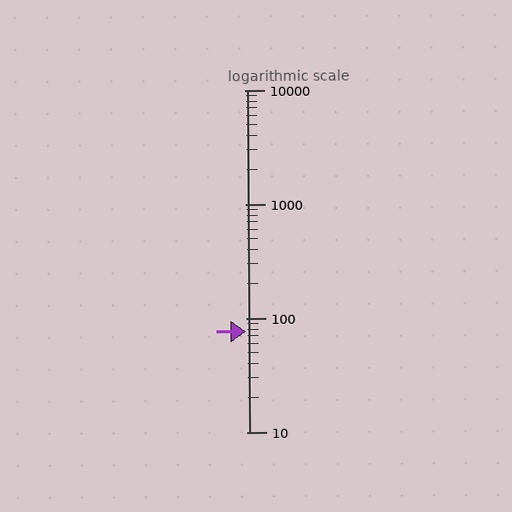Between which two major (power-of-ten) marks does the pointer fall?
The pointer is between 10 and 100.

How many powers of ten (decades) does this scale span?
The scale spans 3 decades, from 10 to 10000.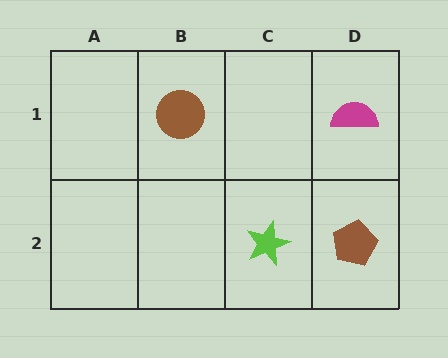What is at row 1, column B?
A brown circle.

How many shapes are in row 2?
2 shapes.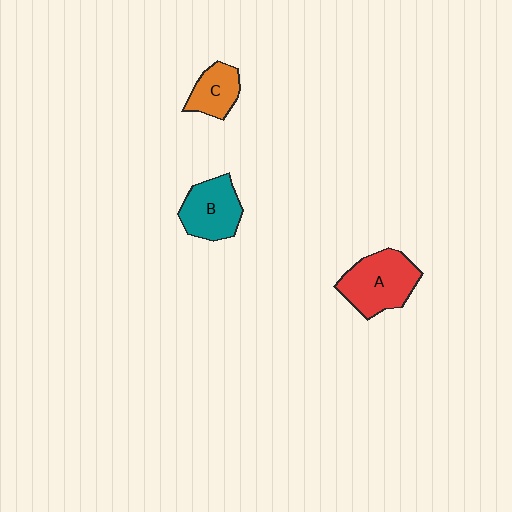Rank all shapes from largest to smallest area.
From largest to smallest: A (red), B (teal), C (orange).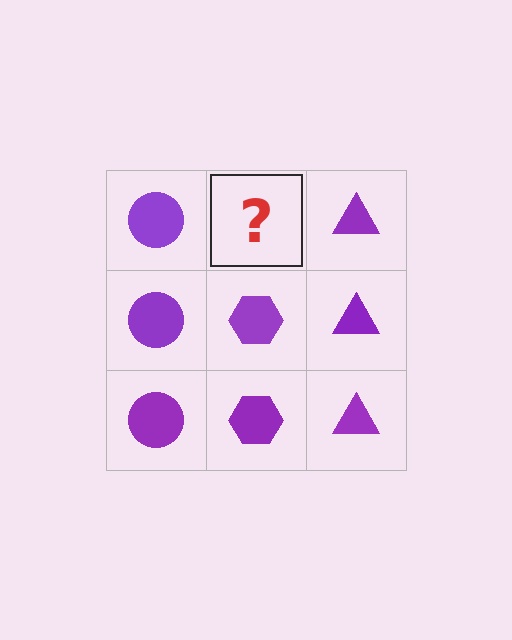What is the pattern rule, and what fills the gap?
The rule is that each column has a consistent shape. The gap should be filled with a purple hexagon.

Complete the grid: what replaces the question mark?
The question mark should be replaced with a purple hexagon.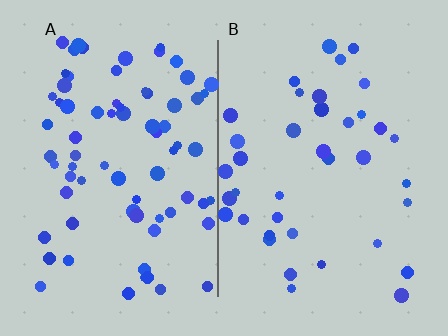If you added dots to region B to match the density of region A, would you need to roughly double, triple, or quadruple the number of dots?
Approximately double.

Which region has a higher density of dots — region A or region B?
A (the left).